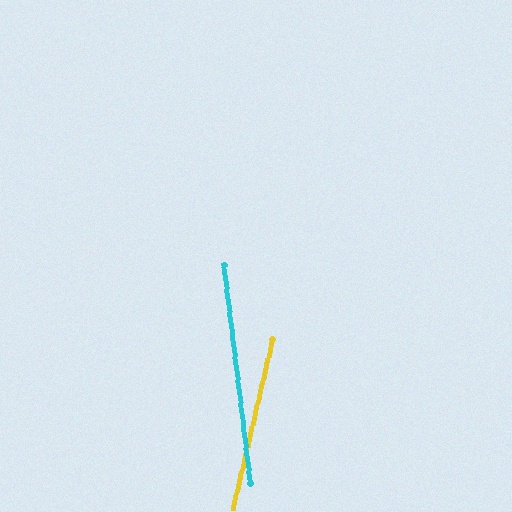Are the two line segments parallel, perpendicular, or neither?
Neither parallel nor perpendicular — they differ by about 20°.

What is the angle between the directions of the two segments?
Approximately 20 degrees.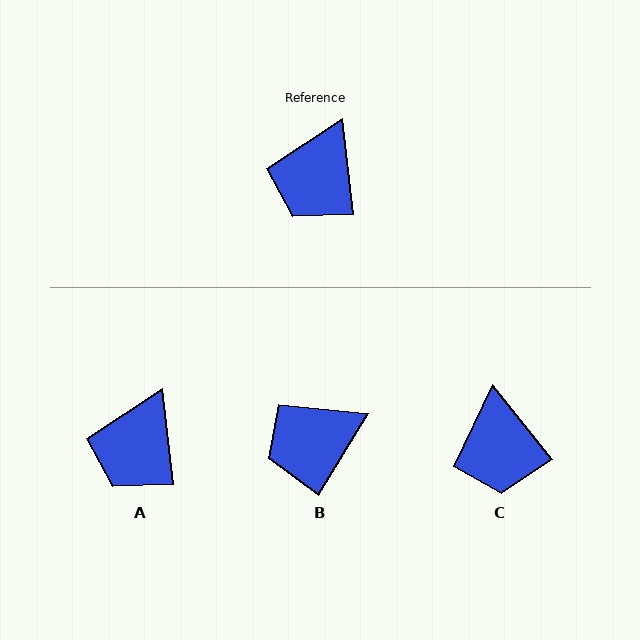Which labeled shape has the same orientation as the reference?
A.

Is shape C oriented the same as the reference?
No, it is off by about 32 degrees.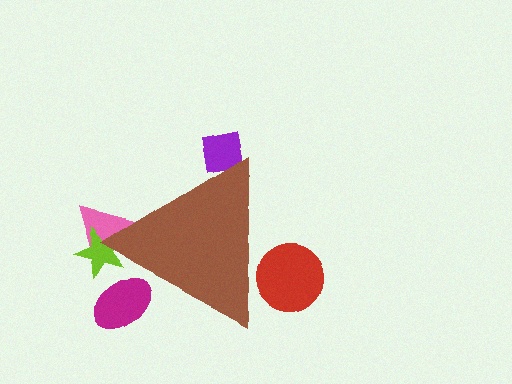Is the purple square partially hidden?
Yes, the purple square is partially hidden behind the brown triangle.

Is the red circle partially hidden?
Yes, the red circle is partially hidden behind the brown triangle.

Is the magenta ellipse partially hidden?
Yes, the magenta ellipse is partially hidden behind the brown triangle.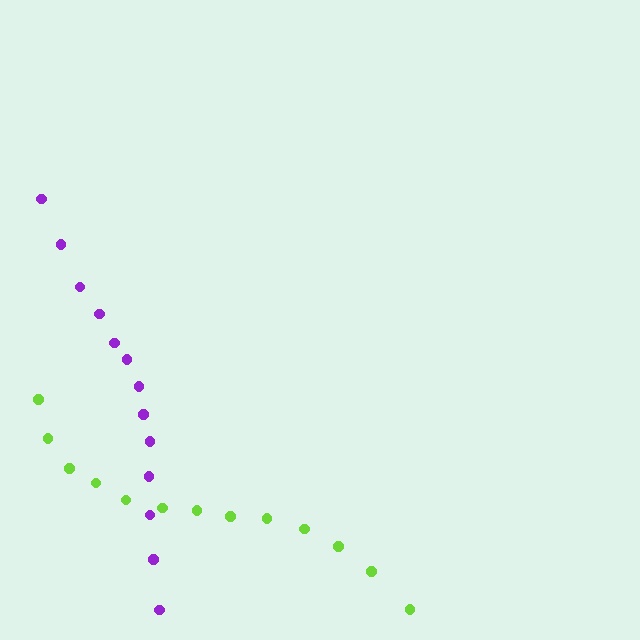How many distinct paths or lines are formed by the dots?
There are 2 distinct paths.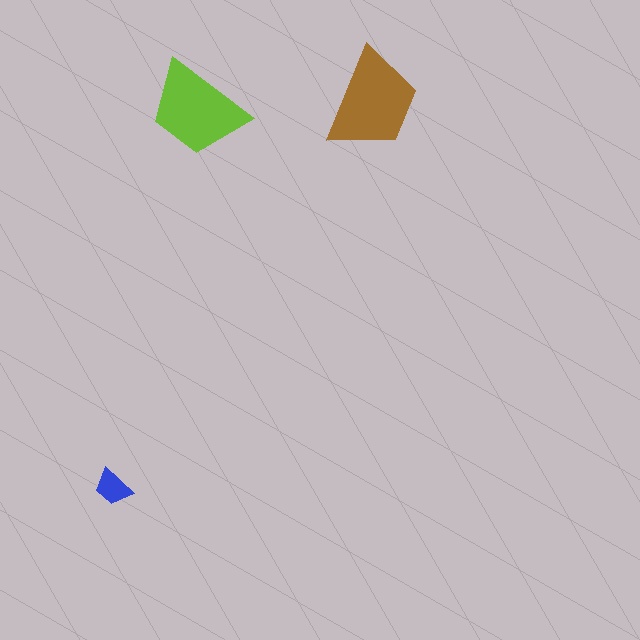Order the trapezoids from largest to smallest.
the brown one, the lime one, the blue one.